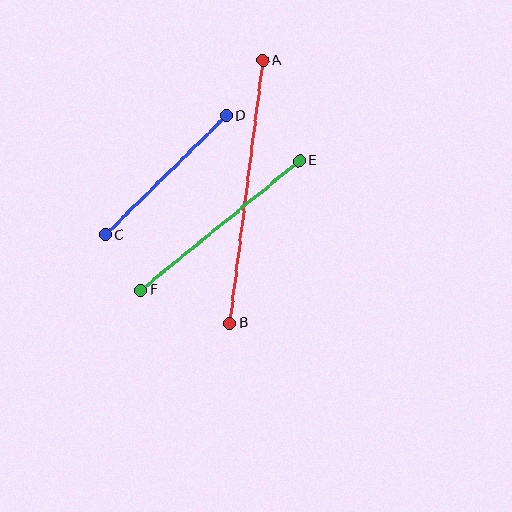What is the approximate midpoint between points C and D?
The midpoint is at approximately (166, 175) pixels.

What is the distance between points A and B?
The distance is approximately 265 pixels.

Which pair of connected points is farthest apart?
Points A and B are farthest apart.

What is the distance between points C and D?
The distance is approximately 170 pixels.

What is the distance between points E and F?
The distance is approximately 204 pixels.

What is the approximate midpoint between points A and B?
The midpoint is at approximately (246, 192) pixels.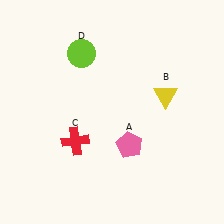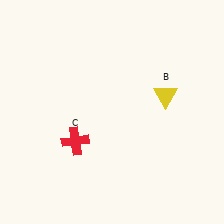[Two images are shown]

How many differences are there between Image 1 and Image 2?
There are 2 differences between the two images.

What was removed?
The lime circle (D), the pink pentagon (A) were removed in Image 2.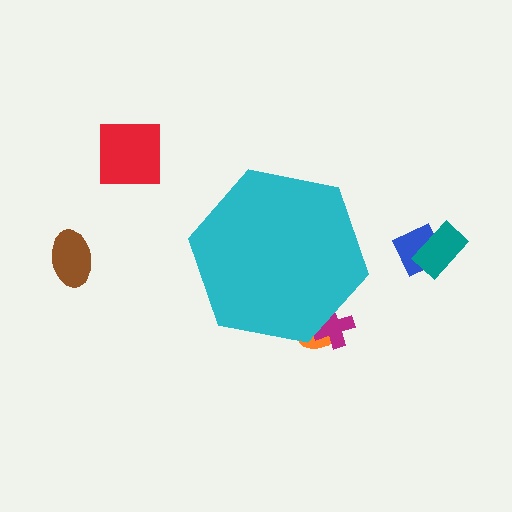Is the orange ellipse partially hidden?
Yes, the orange ellipse is partially hidden behind the cyan hexagon.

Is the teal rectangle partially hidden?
No, the teal rectangle is fully visible.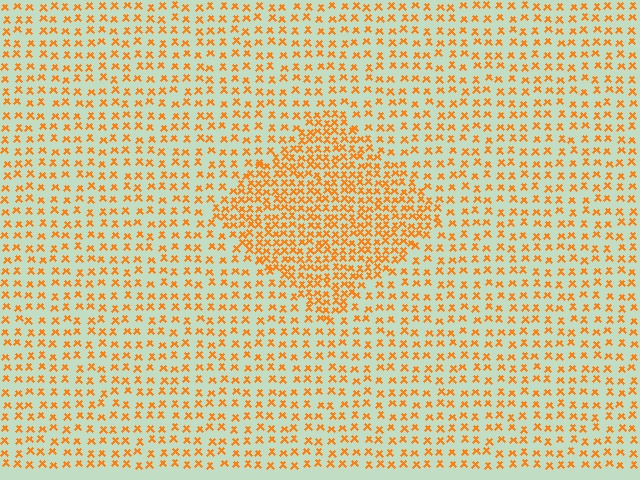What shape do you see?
I see a diamond.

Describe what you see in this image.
The image contains small orange elements arranged at two different densities. A diamond-shaped region is visible where the elements are more densely packed than the surrounding area.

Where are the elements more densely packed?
The elements are more densely packed inside the diamond boundary.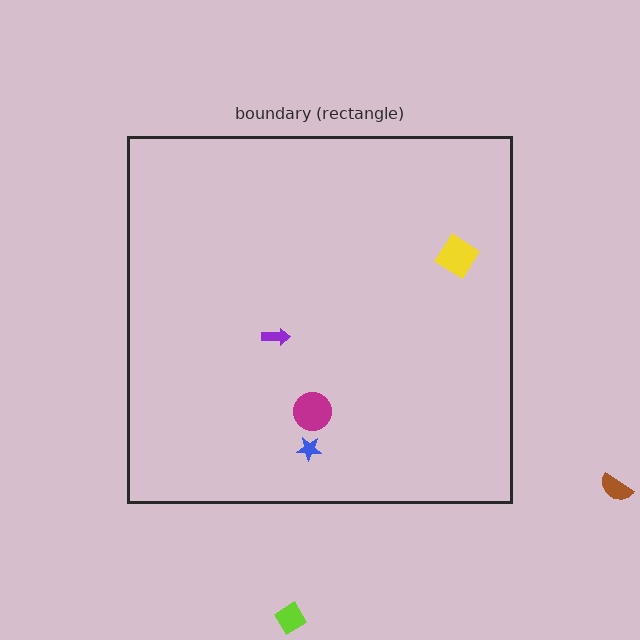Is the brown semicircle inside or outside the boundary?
Outside.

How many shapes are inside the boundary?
4 inside, 2 outside.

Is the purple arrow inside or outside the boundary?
Inside.